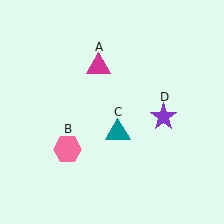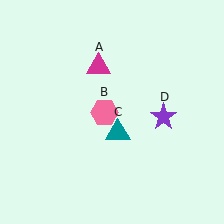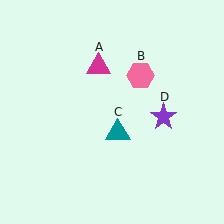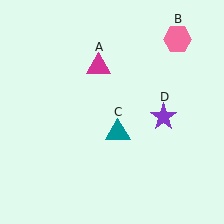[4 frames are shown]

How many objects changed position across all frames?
1 object changed position: pink hexagon (object B).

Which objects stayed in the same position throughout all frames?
Magenta triangle (object A) and teal triangle (object C) and purple star (object D) remained stationary.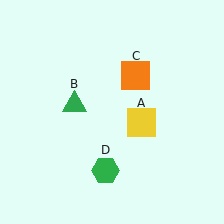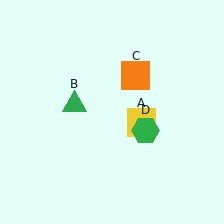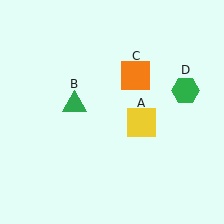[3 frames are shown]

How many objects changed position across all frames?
1 object changed position: green hexagon (object D).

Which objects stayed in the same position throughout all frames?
Yellow square (object A) and green triangle (object B) and orange square (object C) remained stationary.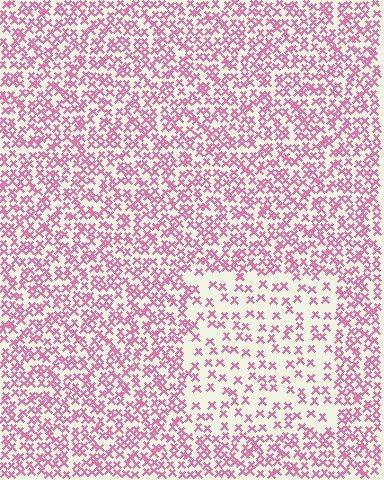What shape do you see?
I see a rectangle.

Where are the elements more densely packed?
The elements are more densely packed outside the rectangle boundary.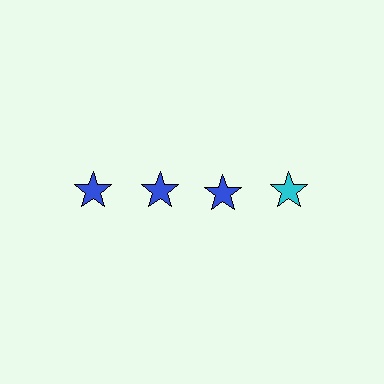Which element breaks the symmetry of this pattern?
The cyan star in the top row, second from right column breaks the symmetry. All other shapes are blue stars.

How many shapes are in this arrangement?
There are 4 shapes arranged in a grid pattern.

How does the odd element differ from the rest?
It has a different color: cyan instead of blue.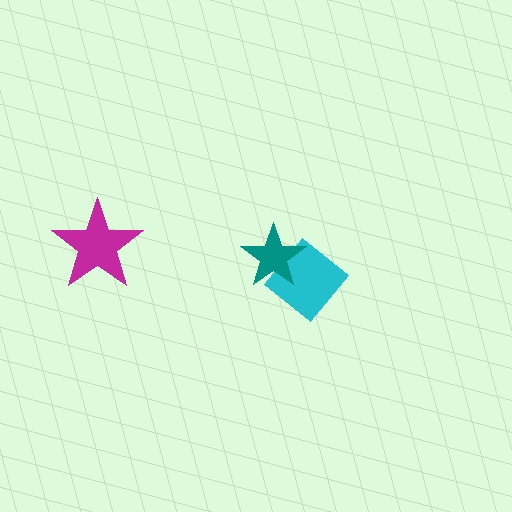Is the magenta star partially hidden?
No, no other shape covers it.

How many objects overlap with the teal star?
1 object overlaps with the teal star.